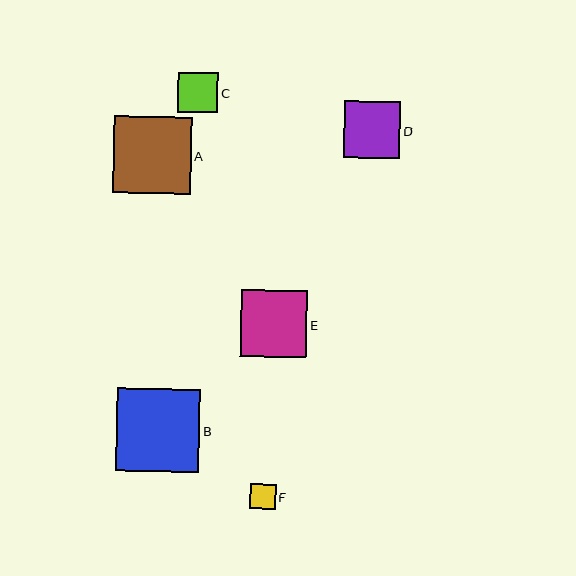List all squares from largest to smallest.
From largest to smallest: B, A, E, D, C, F.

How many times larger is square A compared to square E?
Square A is approximately 1.2 times the size of square E.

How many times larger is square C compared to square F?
Square C is approximately 1.6 times the size of square F.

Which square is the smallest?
Square F is the smallest with a size of approximately 25 pixels.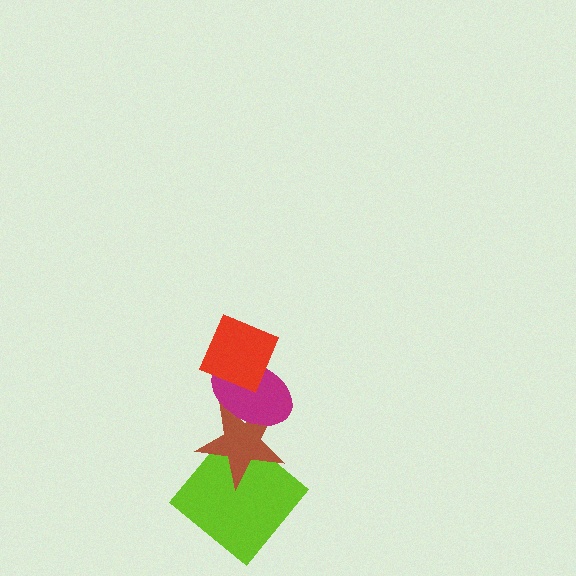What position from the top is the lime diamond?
The lime diamond is 4th from the top.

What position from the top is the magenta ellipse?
The magenta ellipse is 2nd from the top.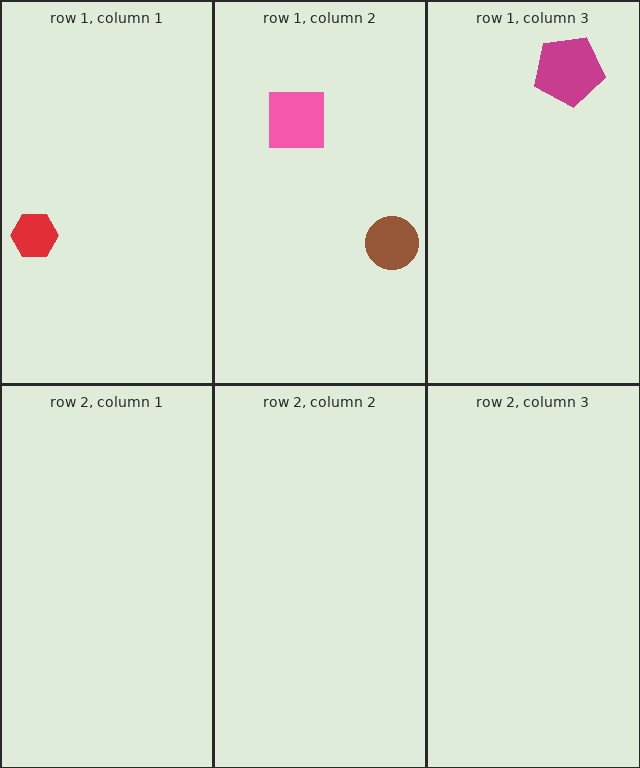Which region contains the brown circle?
The row 1, column 2 region.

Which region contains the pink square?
The row 1, column 2 region.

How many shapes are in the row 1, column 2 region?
2.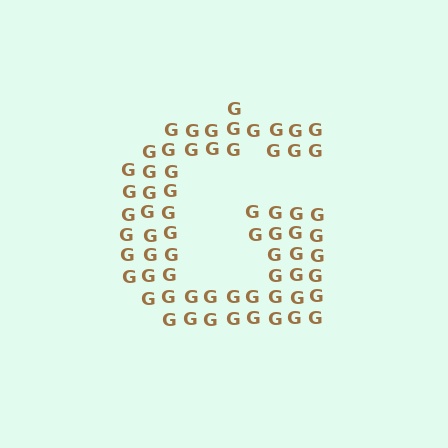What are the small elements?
The small elements are letter G's.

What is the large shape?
The large shape is the letter G.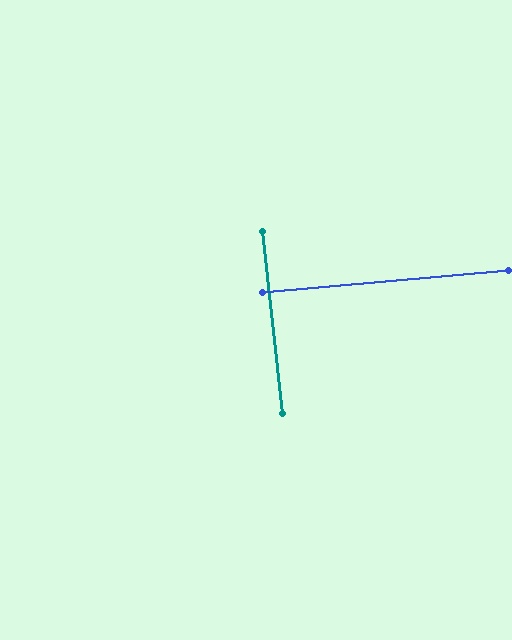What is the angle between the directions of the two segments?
Approximately 89 degrees.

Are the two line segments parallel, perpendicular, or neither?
Perpendicular — they meet at approximately 89°.